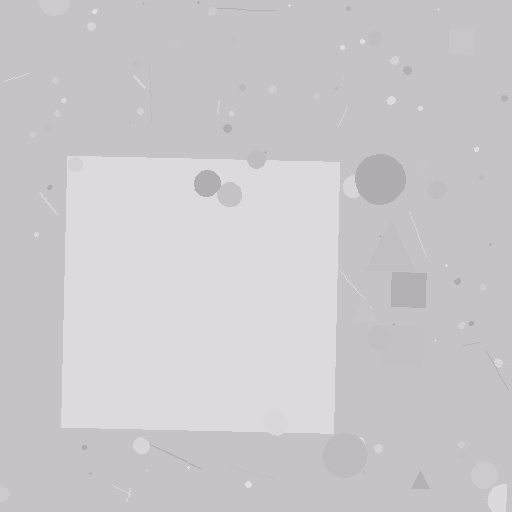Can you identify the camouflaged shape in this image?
The camouflaged shape is a square.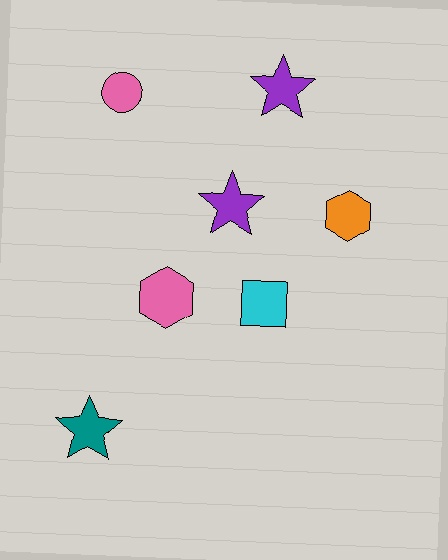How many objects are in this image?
There are 7 objects.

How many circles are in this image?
There is 1 circle.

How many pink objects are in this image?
There are 2 pink objects.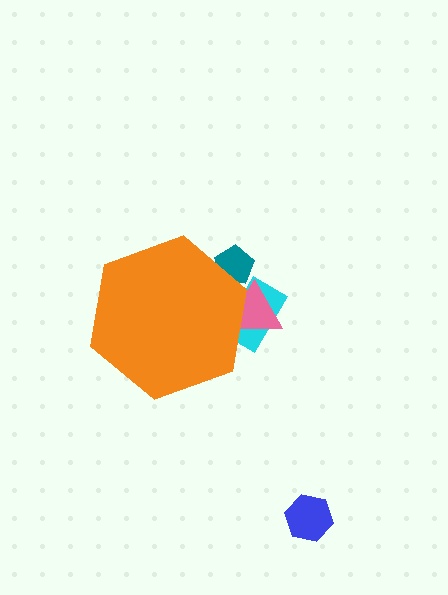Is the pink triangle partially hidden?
Yes, the pink triangle is partially hidden behind the orange hexagon.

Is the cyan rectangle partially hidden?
Yes, the cyan rectangle is partially hidden behind the orange hexagon.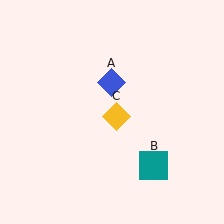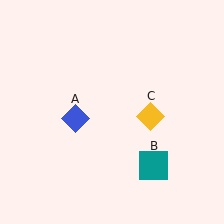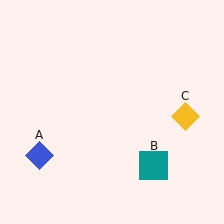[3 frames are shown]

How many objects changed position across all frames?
2 objects changed position: blue diamond (object A), yellow diamond (object C).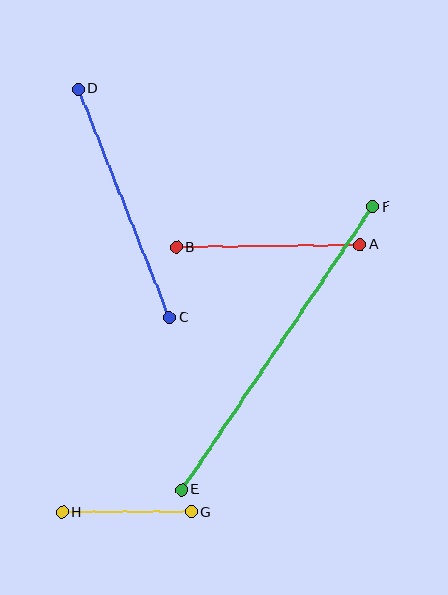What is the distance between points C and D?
The distance is approximately 246 pixels.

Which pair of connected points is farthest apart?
Points E and F are farthest apart.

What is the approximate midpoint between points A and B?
The midpoint is at approximately (268, 246) pixels.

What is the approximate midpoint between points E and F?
The midpoint is at approximately (277, 348) pixels.